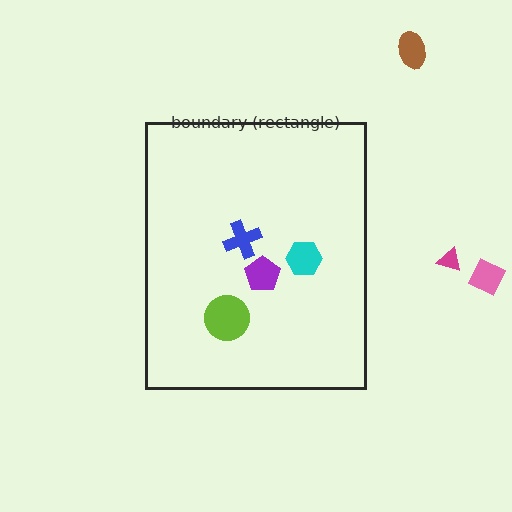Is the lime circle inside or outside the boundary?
Inside.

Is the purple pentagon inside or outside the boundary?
Inside.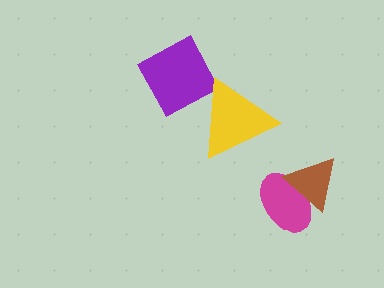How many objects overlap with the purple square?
0 objects overlap with the purple square.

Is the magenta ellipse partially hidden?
Yes, it is partially covered by another shape.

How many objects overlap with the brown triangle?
1 object overlaps with the brown triangle.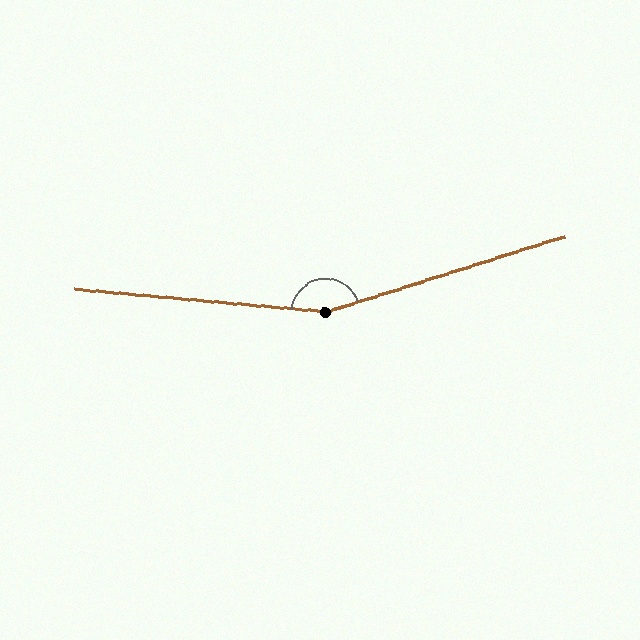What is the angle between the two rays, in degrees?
Approximately 157 degrees.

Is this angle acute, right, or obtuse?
It is obtuse.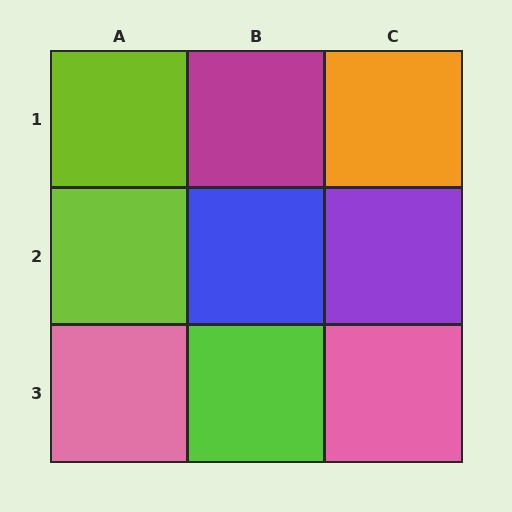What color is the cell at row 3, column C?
Pink.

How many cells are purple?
1 cell is purple.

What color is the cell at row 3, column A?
Pink.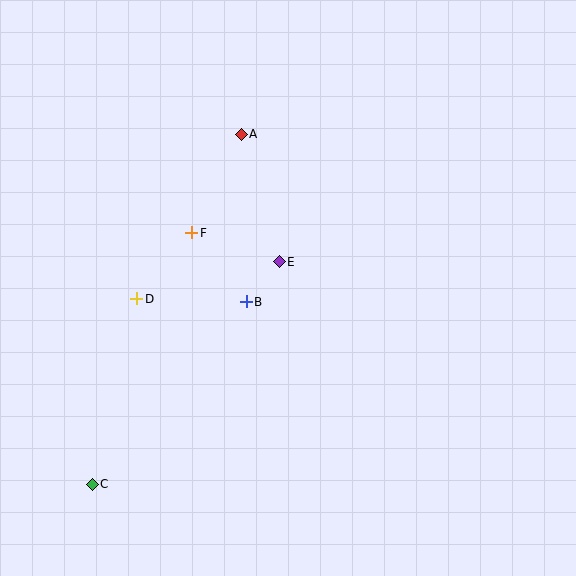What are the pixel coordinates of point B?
Point B is at (246, 302).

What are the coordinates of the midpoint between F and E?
The midpoint between F and E is at (235, 247).